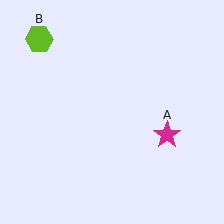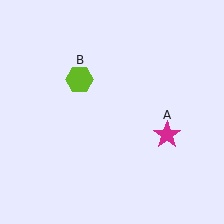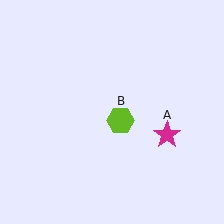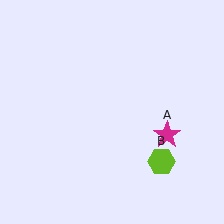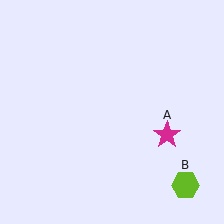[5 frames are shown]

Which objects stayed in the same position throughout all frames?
Magenta star (object A) remained stationary.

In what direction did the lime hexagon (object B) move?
The lime hexagon (object B) moved down and to the right.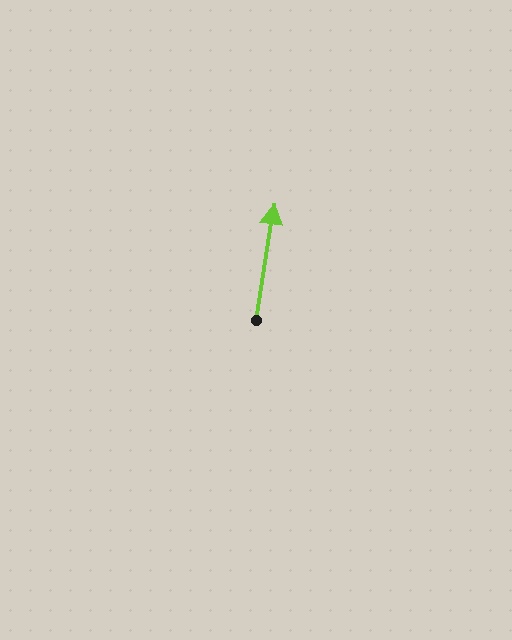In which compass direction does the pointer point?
North.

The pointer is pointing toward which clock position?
Roughly 12 o'clock.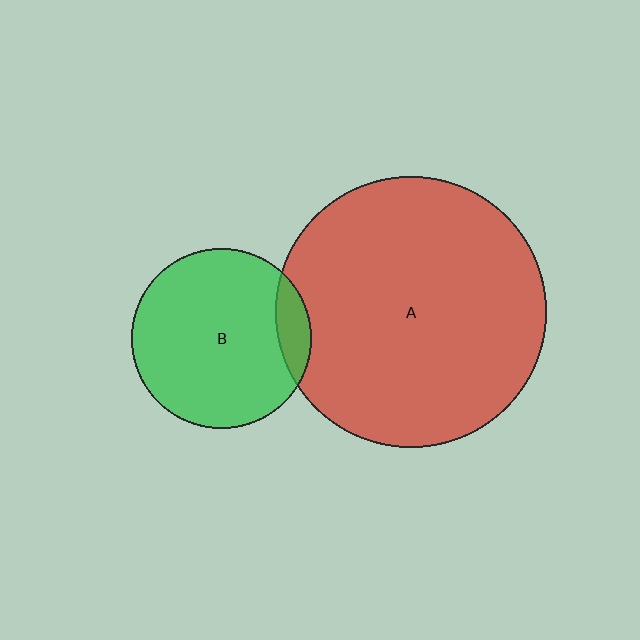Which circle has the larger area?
Circle A (red).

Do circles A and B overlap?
Yes.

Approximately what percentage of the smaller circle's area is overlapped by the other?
Approximately 10%.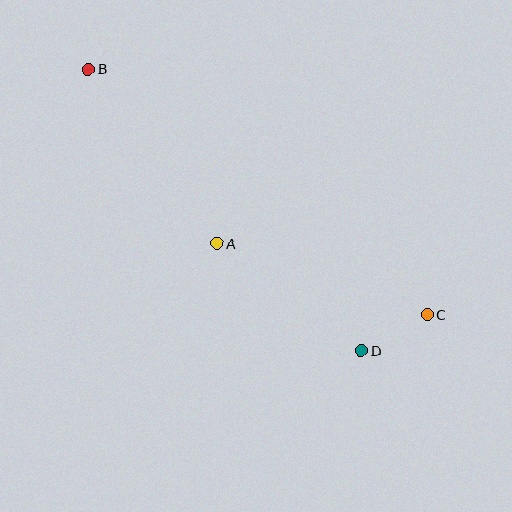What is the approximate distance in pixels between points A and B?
The distance between A and B is approximately 217 pixels.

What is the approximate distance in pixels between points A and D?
The distance between A and D is approximately 180 pixels.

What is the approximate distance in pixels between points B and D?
The distance between B and D is approximately 392 pixels.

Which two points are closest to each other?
Points C and D are closest to each other.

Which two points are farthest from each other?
Points B and C are farthest from each other.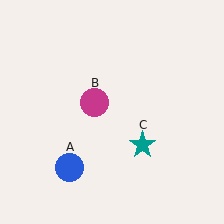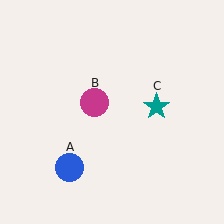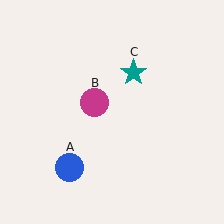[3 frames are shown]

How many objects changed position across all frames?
1 object changed position: teal star (object C).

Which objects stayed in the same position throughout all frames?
Blue circle (object A) and magenta circle (object B) remained stationary.